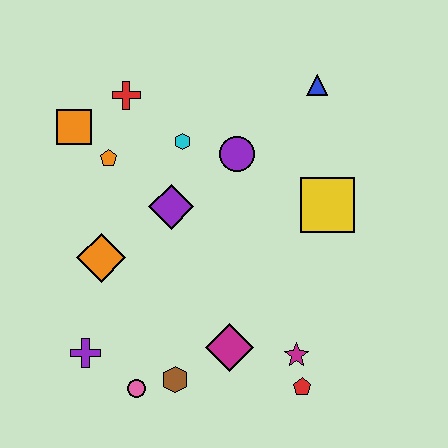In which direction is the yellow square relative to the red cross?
The yellow square is to the right of the red cross.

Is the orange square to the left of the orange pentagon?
Yes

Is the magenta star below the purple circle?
Yes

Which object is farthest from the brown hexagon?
The blue triangle is farthest from the brown hexagon.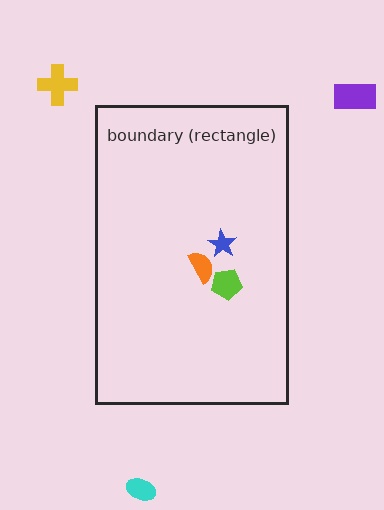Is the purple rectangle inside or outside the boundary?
Outside.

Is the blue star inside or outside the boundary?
Inside.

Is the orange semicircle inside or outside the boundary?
Inside.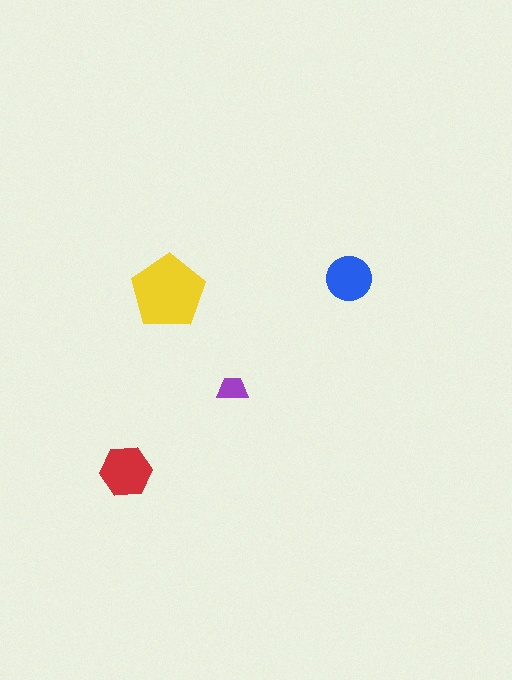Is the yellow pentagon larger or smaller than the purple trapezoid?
Larger.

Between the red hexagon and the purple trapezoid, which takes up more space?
The red hexagon.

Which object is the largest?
The yellow pentagon.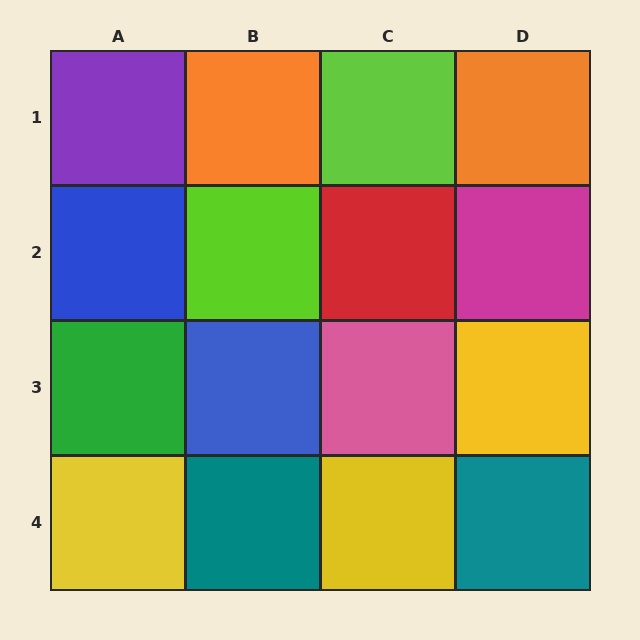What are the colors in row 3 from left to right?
Green, blue, pink, yellow.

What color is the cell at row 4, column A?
Yellow.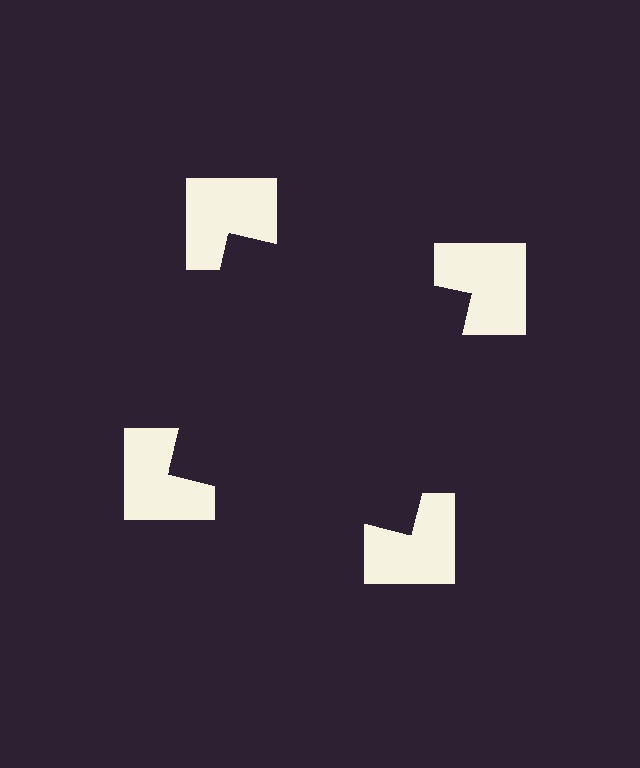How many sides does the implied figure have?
4 sides.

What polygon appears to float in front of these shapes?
An illusory square — its edges are inferred from the aligned wedge cuts in the notched squares, not physically drawn.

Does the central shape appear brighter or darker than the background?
It typically appears slightly darker than the background, even though no actual brightness change is drawn.